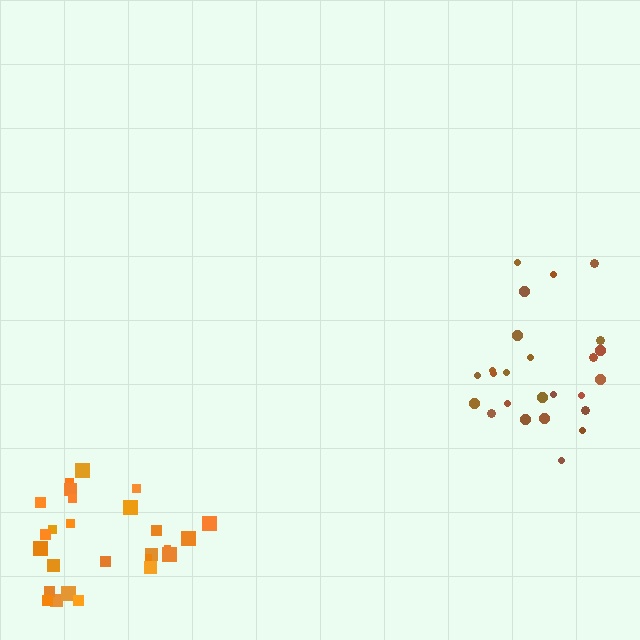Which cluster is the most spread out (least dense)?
Orange.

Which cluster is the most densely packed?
Brown.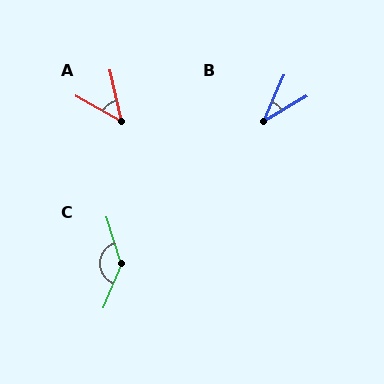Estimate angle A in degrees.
Approximately 48 degrees.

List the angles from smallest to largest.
B (36°), A (48°), C (140°).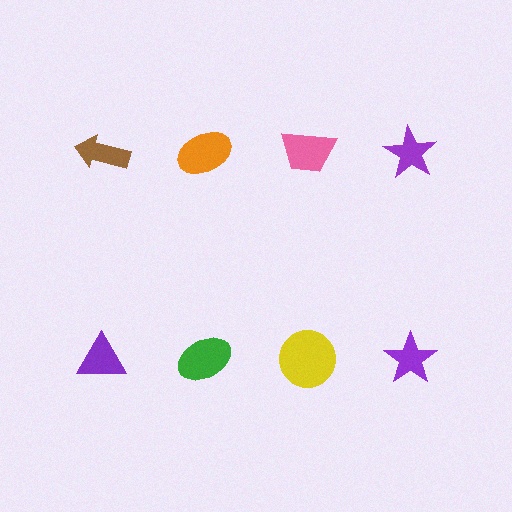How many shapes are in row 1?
4 shapes.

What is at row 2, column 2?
A green ellipse.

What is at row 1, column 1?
A brown arrow.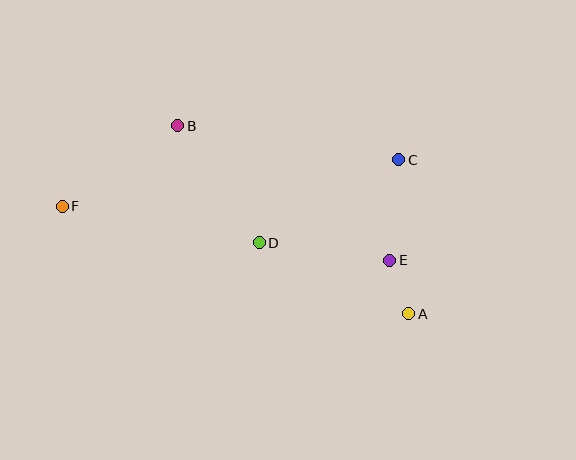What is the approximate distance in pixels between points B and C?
The distance between B and C is approximately 223 pixels.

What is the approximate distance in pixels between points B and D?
The distance between B and D is approximately 142 pixels.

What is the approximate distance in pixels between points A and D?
The distance between A and D is approximately 165 pixels.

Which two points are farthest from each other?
Points A and F are farthest from each other.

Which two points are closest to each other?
Points A and E are closest to each other.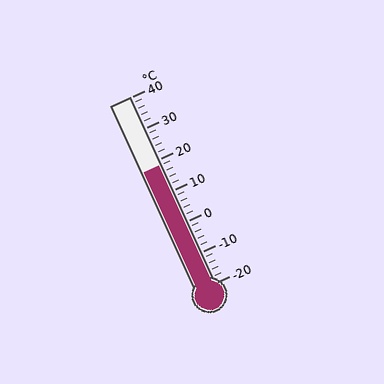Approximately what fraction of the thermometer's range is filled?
The thermometer is filled to approximately 65% of its range.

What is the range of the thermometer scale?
The thermometer scale ranges from -20°C to 40°C.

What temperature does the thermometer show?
The thermometer shows approximately 18°C.